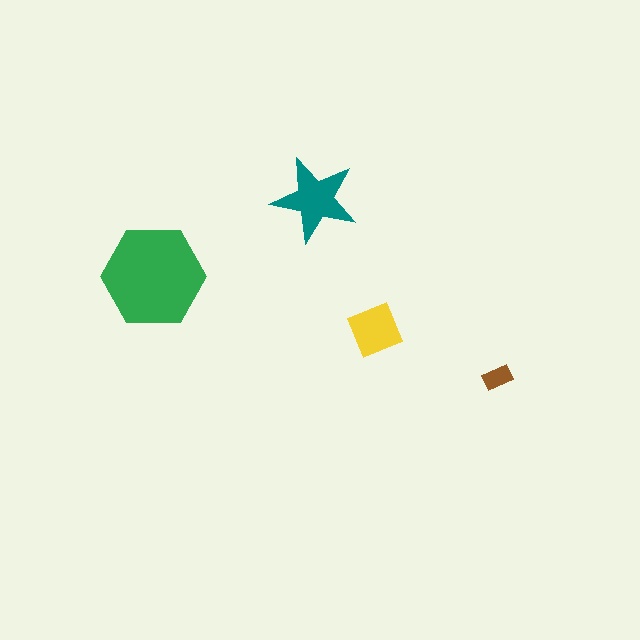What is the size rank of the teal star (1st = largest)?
2nd.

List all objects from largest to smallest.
The green hexagon, the teal star, the yellow diamond, the brown rectangle.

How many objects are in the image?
There are 4 objects in the image.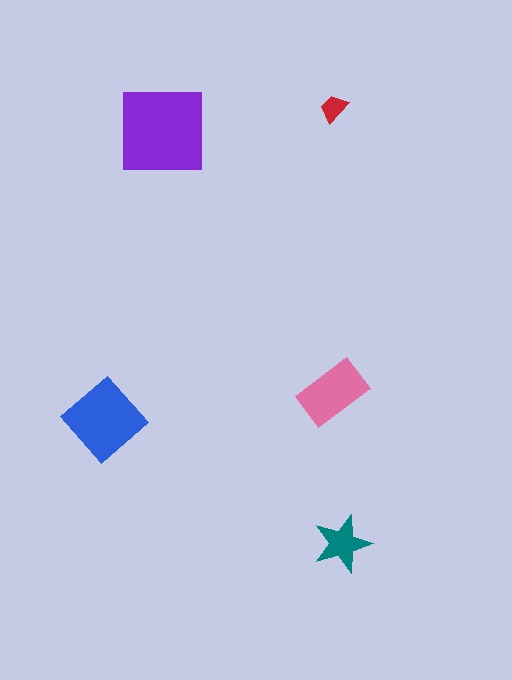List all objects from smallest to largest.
The red trapezoid, the teal star, the pink rectangle, the blue diamond, the purple square.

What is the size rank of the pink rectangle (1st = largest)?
3rd.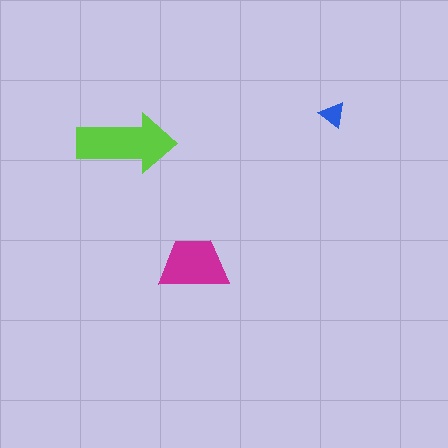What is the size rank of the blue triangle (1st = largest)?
3rd.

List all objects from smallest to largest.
The blue triangle, the magenta trapezoid, the lime arrow.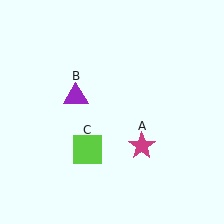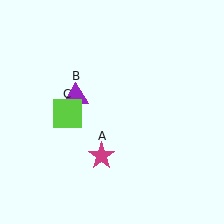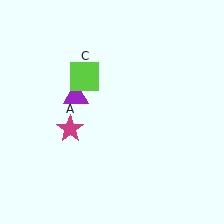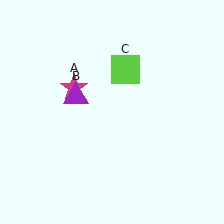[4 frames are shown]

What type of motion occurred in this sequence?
The magenta star (object A), lime square (object C) rotated clockwise around the center of the scene.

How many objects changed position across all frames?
2 objects changed position: magenta star (object A), lime square (object C).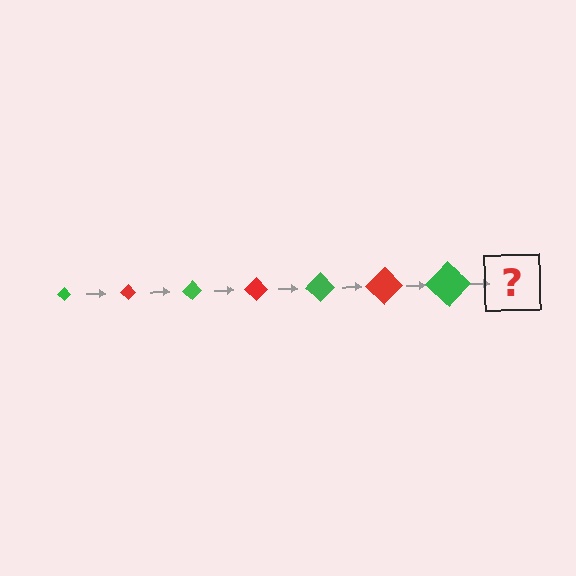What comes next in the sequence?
The next element should be a red diamond, larger than the previous one.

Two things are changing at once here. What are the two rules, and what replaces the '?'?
The two rules are that the diamond grows larger each step and the color cycles through green and red. The '?' should be a red diamond, larger than the previous one.